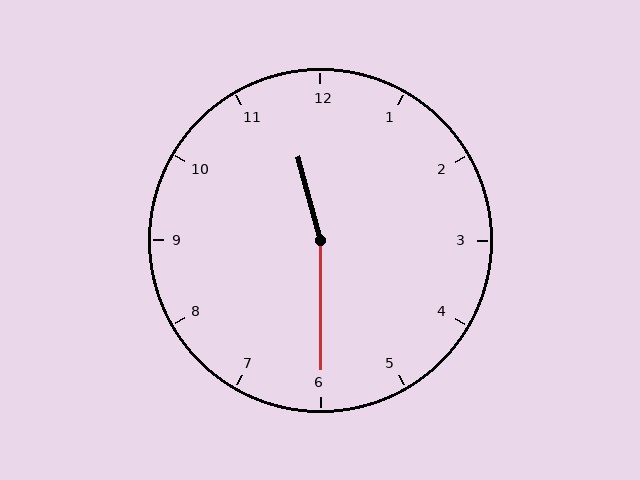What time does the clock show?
11:30.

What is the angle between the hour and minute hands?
Approximately 165 degrees.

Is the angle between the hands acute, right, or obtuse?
It is obtuse.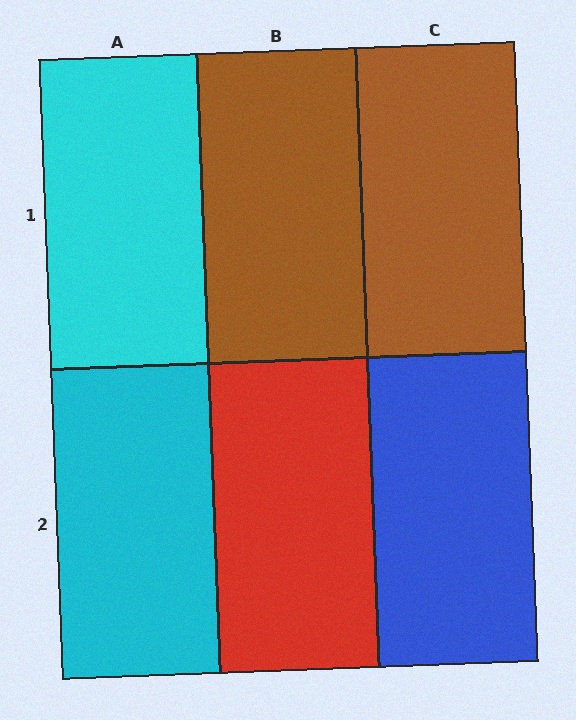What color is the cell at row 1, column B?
Brown.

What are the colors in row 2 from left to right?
Cyan, red, blue.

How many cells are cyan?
2 cells are cyan.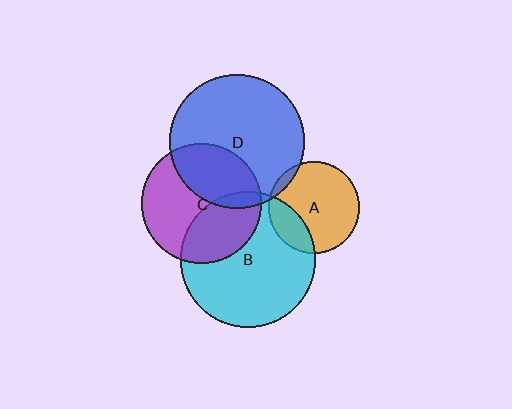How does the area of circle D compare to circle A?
Approximately 2.2 times.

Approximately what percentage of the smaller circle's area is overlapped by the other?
Approximately 5%.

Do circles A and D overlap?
Yes.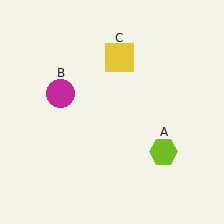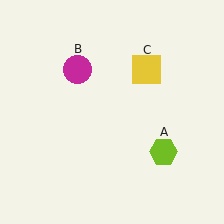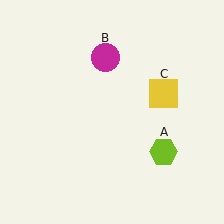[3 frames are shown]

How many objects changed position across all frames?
2 objects changed position: magenta circle (object B), yellow square (object C).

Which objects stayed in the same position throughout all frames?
Lime hexagon (object A) remained stationary.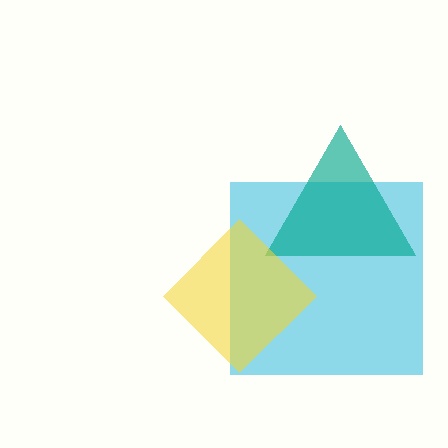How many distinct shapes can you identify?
There are 3 distinct shapes: a cyan square, a teal triangle, a yellow diamond.